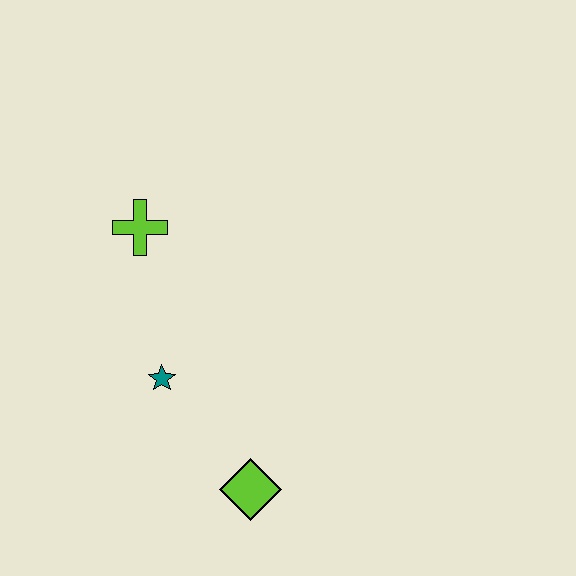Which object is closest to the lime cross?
The teal star is closest to the lime cross.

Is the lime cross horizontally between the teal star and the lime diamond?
No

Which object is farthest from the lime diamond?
The lime cross is farthest from the lime diamond.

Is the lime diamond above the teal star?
No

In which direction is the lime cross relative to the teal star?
The lime cross is above the teal star.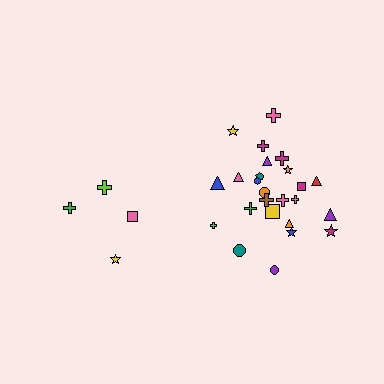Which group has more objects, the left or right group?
The right group.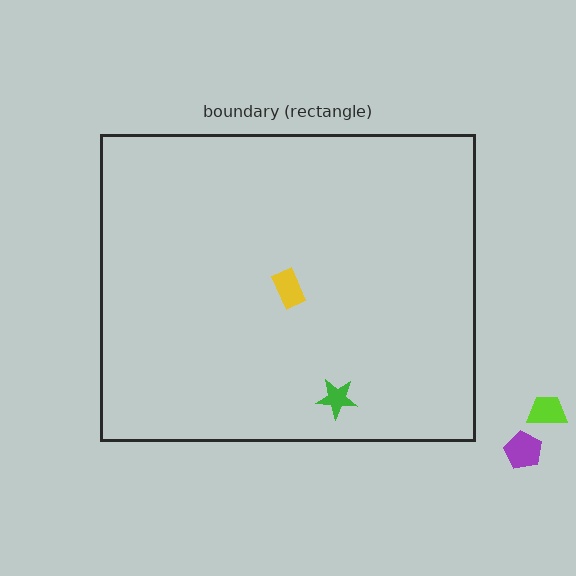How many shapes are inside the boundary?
2 inside, 2 outside.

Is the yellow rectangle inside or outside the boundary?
Inside.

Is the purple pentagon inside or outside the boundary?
Outside.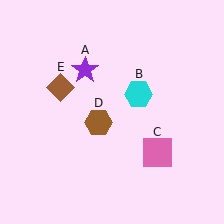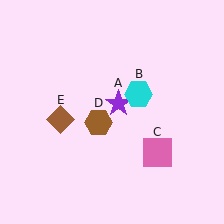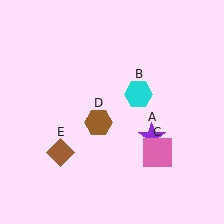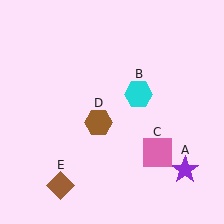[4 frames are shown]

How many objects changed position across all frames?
2 objects changed position: purple star (object A), brown diamond (object E).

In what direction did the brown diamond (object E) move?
The brown diamond (object E) moved down.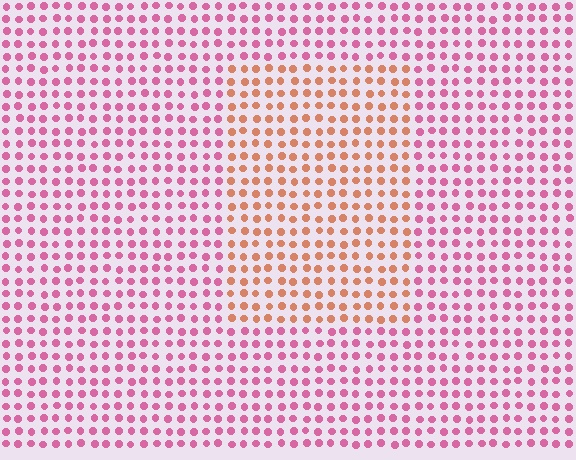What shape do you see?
I see a rectangle.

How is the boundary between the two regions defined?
The boundary is defined purely by a slight shift in hue (about 47 degrees). Spacing, size, and orientation are identical on both sides.